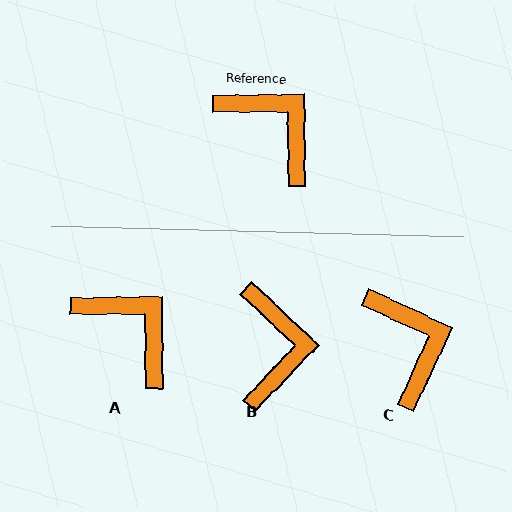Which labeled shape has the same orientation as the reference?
A.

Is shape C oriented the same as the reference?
No, it is off by about 26 degrees.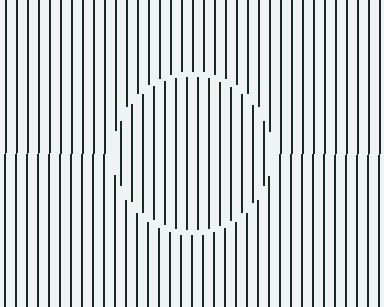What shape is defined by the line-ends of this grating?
An illusory circle. The interior of the shape contains the same grating, shifted by half a period — the contour is defined by the phase discontinuity where line-ends from the inner and outer gratings abut.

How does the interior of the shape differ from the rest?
The interior of the shape contains the same grating, shifted by half a period — the contour is defined by the phase discontinuity where line-ends from the inner and outer gratings abut.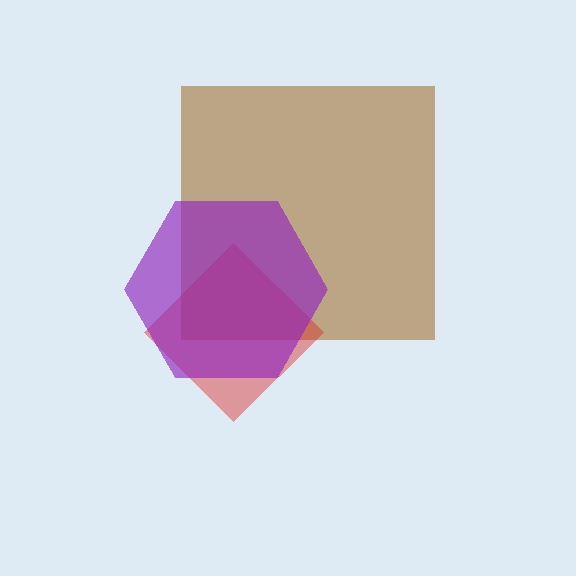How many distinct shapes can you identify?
There are 3 distinct shapes: a brown square, a red diamond, a purple hexagon.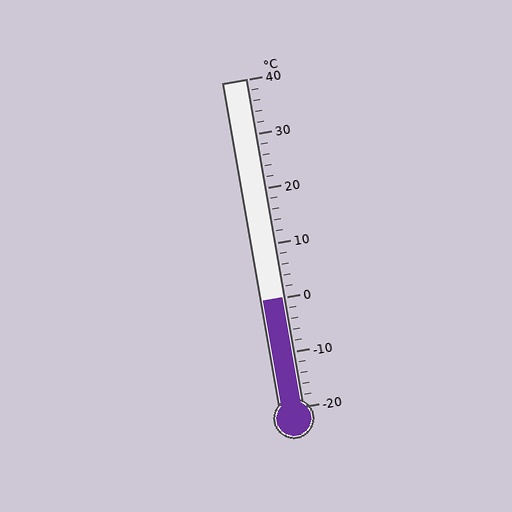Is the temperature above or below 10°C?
The temperature is below 10°C.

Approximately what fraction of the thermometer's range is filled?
The thermometer is filled to approximately 35% of its range.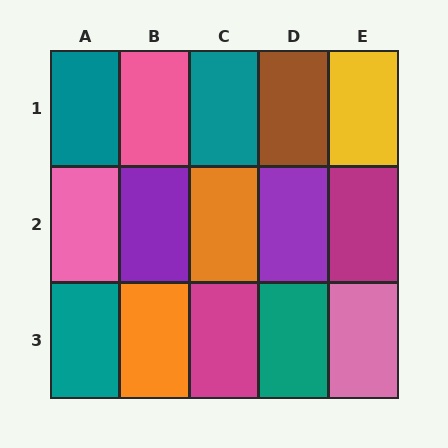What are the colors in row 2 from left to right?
Pink, purple, orange, purple, magenta.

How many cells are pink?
3 cells are pink.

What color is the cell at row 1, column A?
Teal.